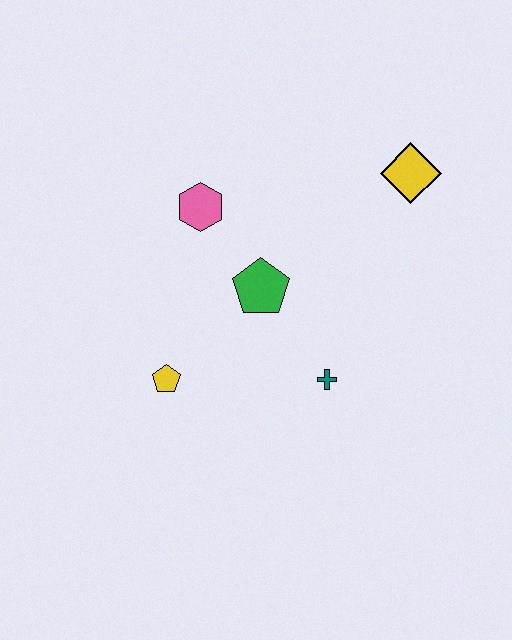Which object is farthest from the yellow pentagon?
The yellow diamond is farthest from the yellow pentagon.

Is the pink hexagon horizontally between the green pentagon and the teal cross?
No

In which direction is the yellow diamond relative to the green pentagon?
The yellow diamond is to the right of the green pentagon.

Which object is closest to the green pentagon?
The pink hexagon is closest to the green pentagon.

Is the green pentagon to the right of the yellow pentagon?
Yes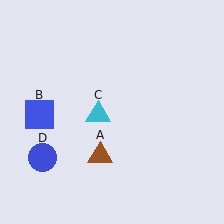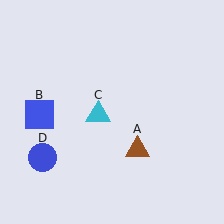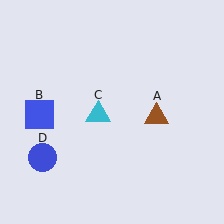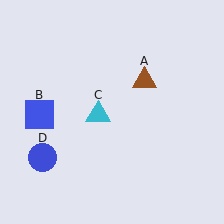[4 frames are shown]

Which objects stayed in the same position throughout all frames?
Blue square (object B) and cyan triangle (object C) and blue circle (object D) remained stationary.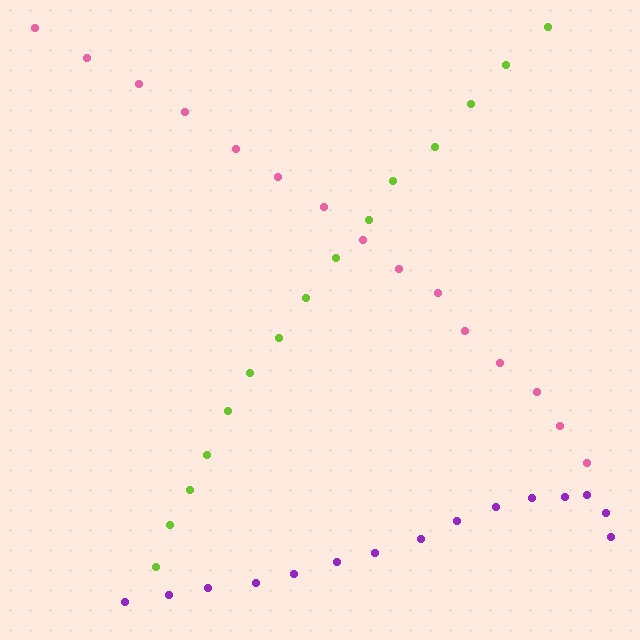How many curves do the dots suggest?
There are 3 distinct paths.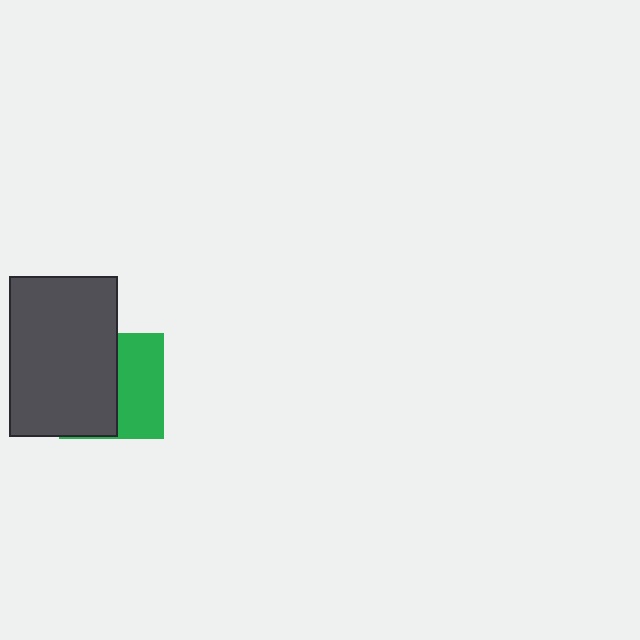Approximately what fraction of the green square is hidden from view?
Roughly 55% of the green square is hidden behind the dark gray rectangle.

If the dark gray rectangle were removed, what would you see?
You would see the complete green square.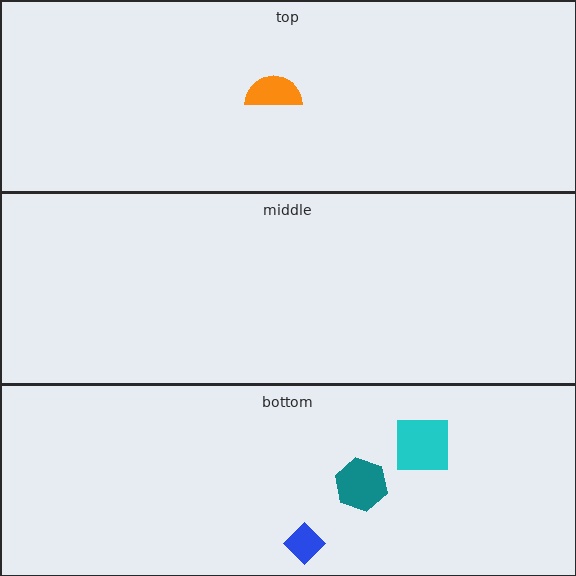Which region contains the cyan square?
The bottom region.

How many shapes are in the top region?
1.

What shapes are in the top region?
The orange semicircle.